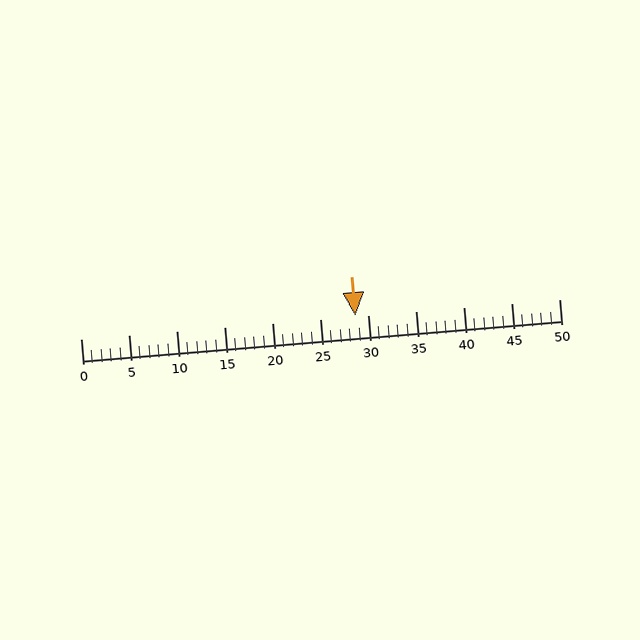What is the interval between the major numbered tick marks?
The major tick marks are spaced 5 units apart.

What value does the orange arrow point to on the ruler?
The orange arrow points to approximately 29.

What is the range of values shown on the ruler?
The ruler shows values from 0 to 50.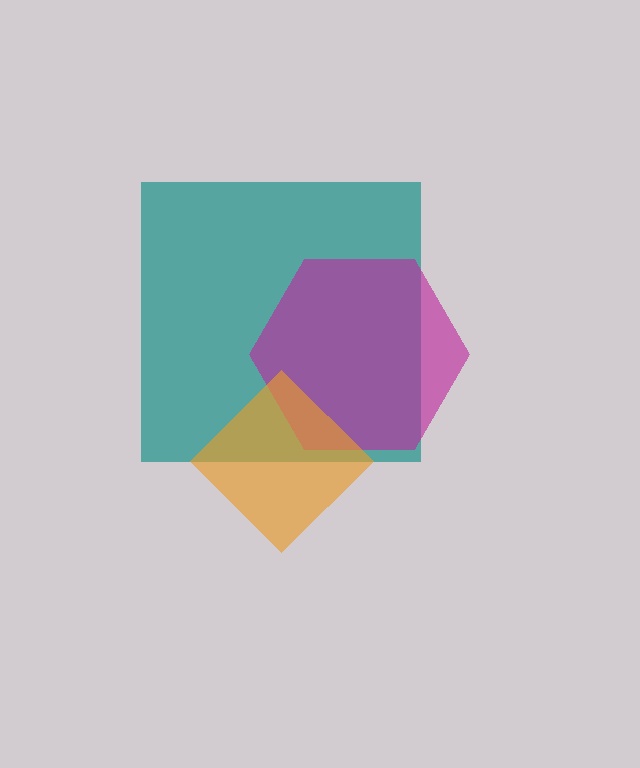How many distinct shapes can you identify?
There are 3 distinct shapes: a teal square, a magenta hexagon, an orange diamond.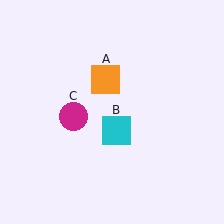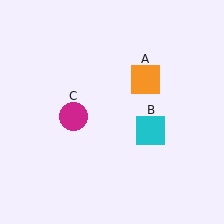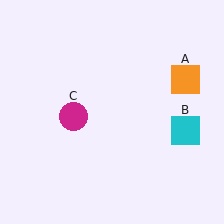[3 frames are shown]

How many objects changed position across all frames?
2 objects changed position: orange square (object A), cyan square (object B).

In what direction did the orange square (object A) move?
The orange square (object A) moved right.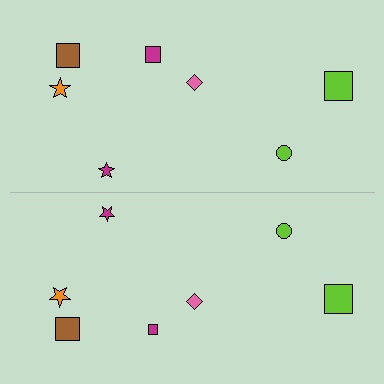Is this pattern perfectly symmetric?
No, the pattern is not perfectly symmetric. The magenta square on the bottom side has a different size than its mirror counterpart.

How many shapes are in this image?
There are 14 shapes in this image.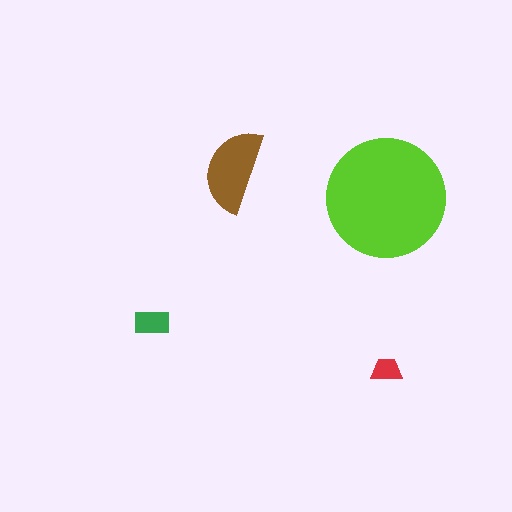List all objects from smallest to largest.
The red trapezoid, the green rectangle, the brown semicircle, the lime circle.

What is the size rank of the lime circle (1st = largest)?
1st.